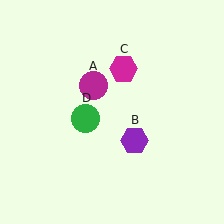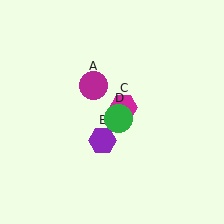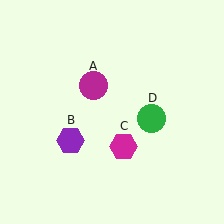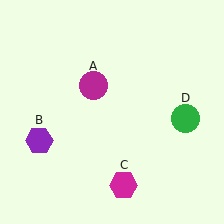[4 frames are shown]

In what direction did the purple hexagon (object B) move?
The purple hexagon (object B) moved left.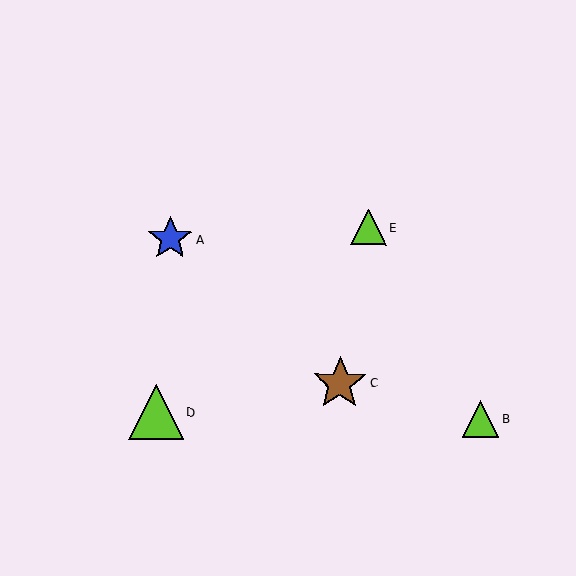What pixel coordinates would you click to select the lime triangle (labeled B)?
Click at (481, 419) to select the lime triangle B.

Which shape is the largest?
The lime triangle (labeled D) is the largest.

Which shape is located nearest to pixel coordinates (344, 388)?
The brown star (labeled C) at (340, 383) is nearest to that location.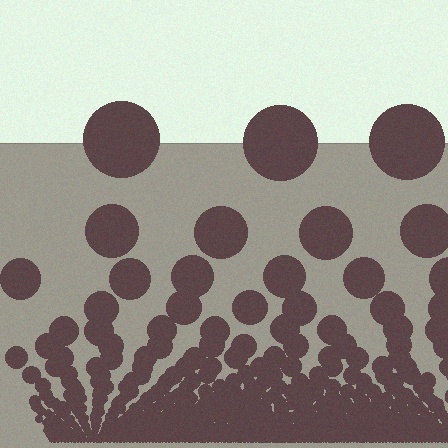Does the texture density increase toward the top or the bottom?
Density increases toward the bottom.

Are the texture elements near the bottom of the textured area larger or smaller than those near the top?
Smaller. The gradient is inverted — elements near the bottom are smaller and denser.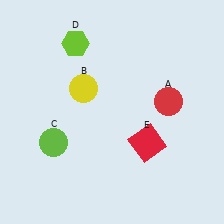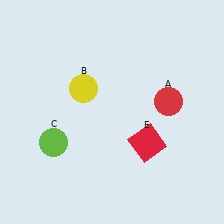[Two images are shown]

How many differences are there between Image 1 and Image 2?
There is 1 difference between the two images.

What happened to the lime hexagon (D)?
The lime hexagon (D) was removed in Image 2. It was in the top-left area of Image 1.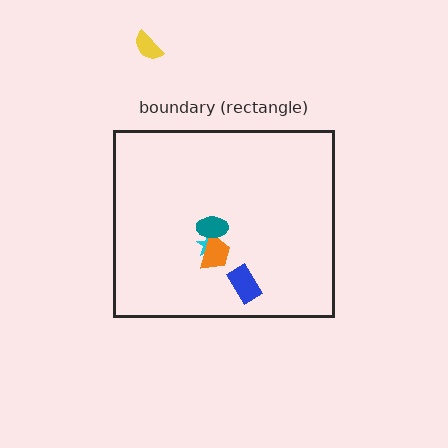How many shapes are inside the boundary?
4 inside, 1 outside.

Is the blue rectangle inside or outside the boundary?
Inside.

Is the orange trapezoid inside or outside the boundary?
Inside.